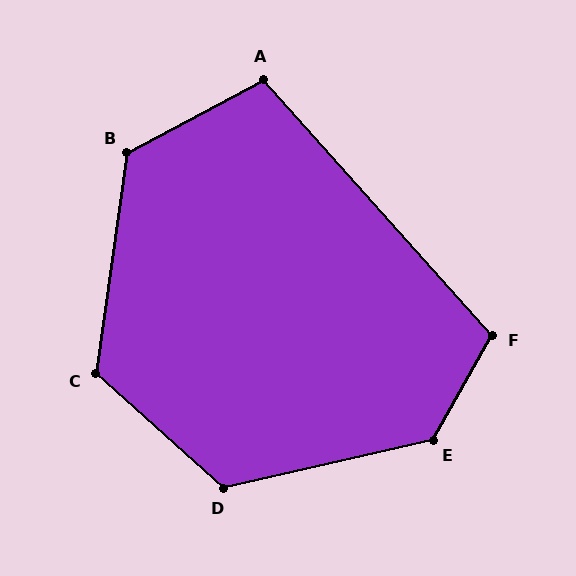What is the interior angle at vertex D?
Approximately 125 degrees (obtuse).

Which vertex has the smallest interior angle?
A, at approximately 103 degrees.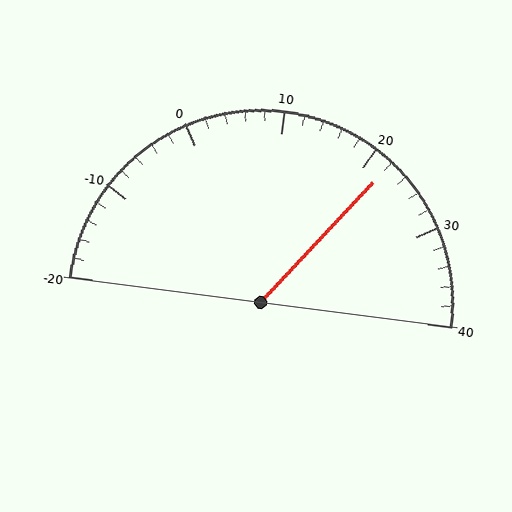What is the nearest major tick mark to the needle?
The nearest major tick mark is 20.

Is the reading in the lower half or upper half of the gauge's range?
The reading is in the upper half of the range (-20 to 40).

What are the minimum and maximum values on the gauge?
The gauge ranges from -20 to 40.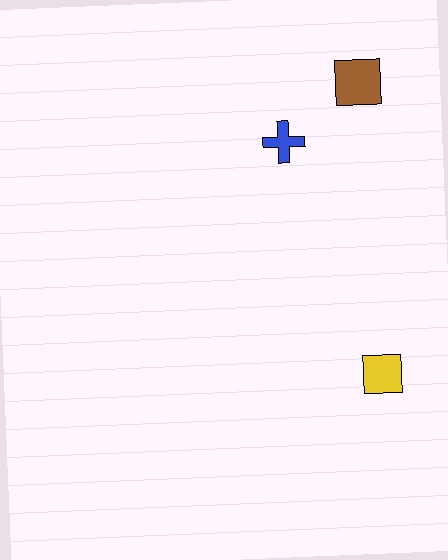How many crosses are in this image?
There is 1 cross.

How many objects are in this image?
There are 3 objects.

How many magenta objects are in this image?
There are no magenta objects.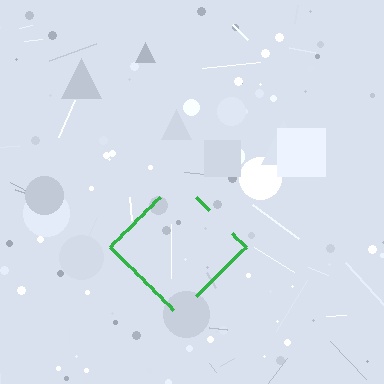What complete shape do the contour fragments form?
The contour fragments form a diamond.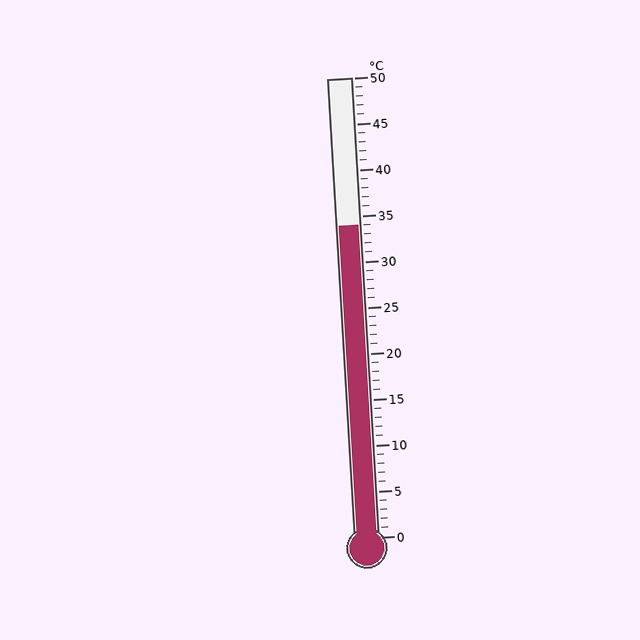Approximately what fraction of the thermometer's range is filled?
The thermometer is filled to approximately 70% of its range.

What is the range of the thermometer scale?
The thermometer scale ranges from 0°C to 50°C.